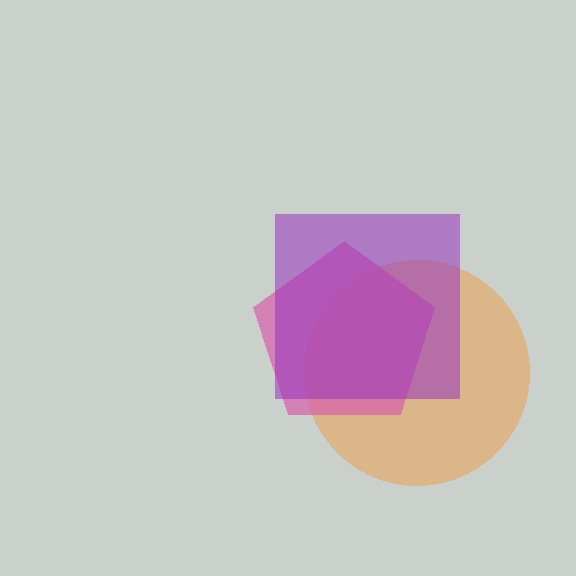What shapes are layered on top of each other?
The layered shapes are: an orange circle, a pink pentagon, a purple square.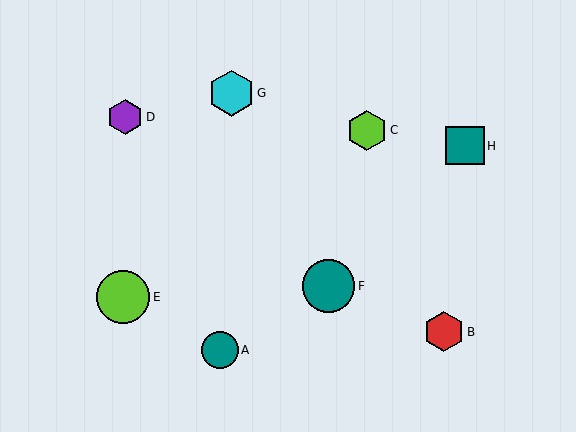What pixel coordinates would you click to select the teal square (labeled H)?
Click at (465, 146) to select the teal square H.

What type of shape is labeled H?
Shape H is a teal square.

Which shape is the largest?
The lime circle (labeled E) is the largest.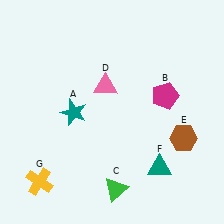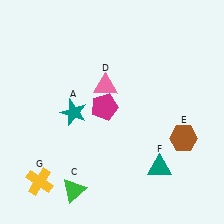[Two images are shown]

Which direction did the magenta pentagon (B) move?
The magenta pentagon (B) moved left.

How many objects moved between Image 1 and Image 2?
2 objects moved between the two images.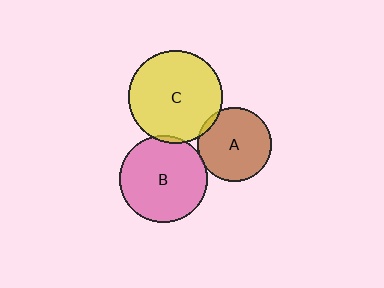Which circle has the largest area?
Circle C (yellow).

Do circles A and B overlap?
Yes.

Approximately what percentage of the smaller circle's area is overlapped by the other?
Approximately 5%.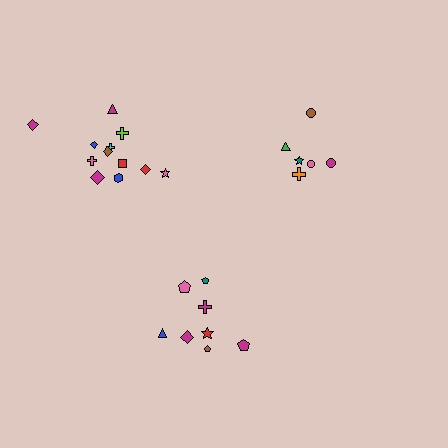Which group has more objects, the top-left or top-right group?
The top-left group.